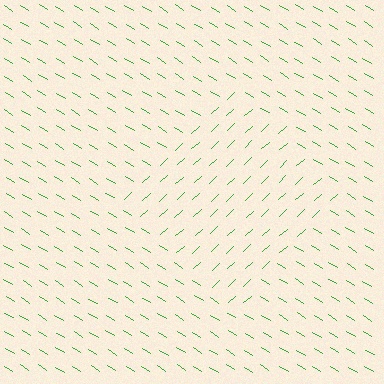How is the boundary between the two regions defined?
The boundary is defined purely by a change in line orientation (approximately 74 degrees difference). All lines are the same color and thickness.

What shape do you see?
I see a diamond.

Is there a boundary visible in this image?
Yes, there is a texture boundary formed by a change in line orientation.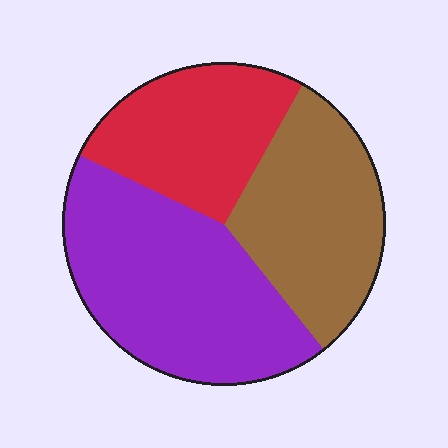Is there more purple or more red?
Purple.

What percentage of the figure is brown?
Brown takes up about one third (1/3) of the figure.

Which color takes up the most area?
Purple, at roughly 45%.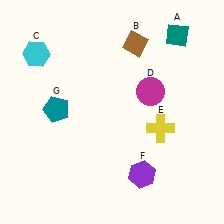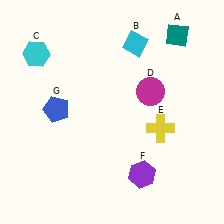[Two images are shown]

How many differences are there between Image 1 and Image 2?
There are 2 differences between the two images.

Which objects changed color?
B changed from brown to cyan. G changed from teal to blue.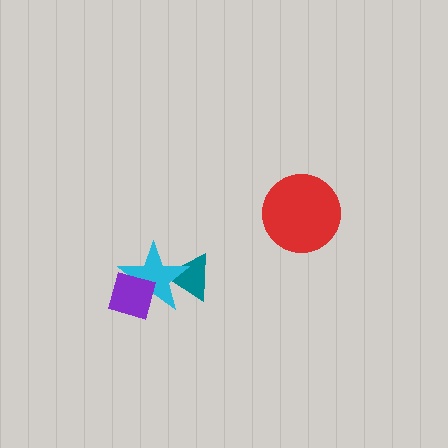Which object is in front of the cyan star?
The purple diamond is in front of the cyan star.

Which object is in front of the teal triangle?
The cyan star is in front of the teal triangle.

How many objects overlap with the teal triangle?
1 object overlaps with the teal triangle.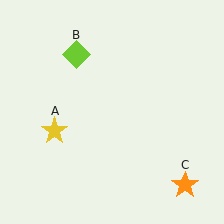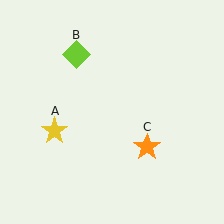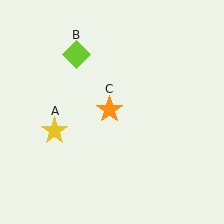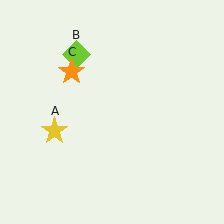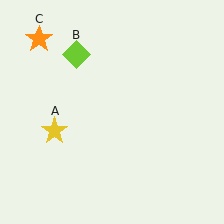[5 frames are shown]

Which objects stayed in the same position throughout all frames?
Yellow star (object A) and lime diamond (object B) remained stationary.